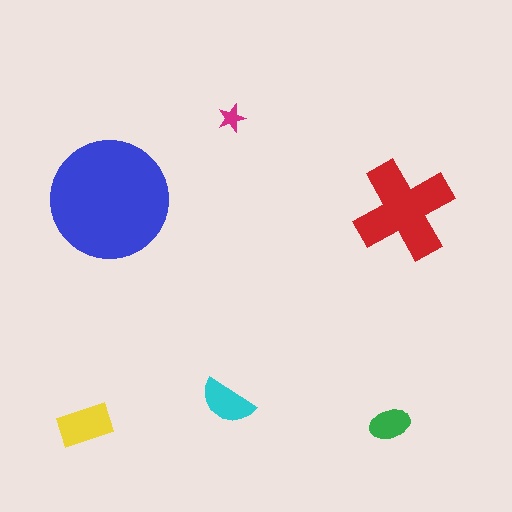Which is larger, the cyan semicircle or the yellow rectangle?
The yellow rectangle.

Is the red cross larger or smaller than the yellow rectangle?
Larger.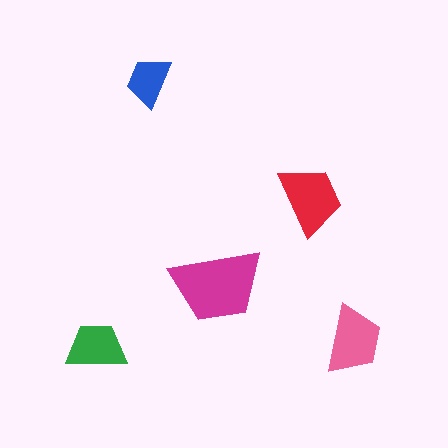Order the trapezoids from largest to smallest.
the magenta one, the red one, the pink one, the green one, the blue one.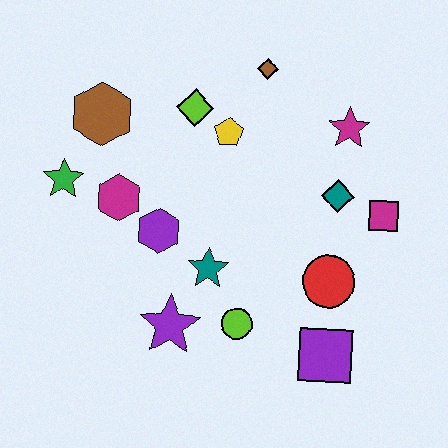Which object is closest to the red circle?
The purple square is closest to the red circle.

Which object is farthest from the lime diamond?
The purple square is farthest from the lime diamond.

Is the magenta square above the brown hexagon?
No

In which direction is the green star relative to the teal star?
The green star is to the left of the teal star.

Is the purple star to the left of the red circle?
Yes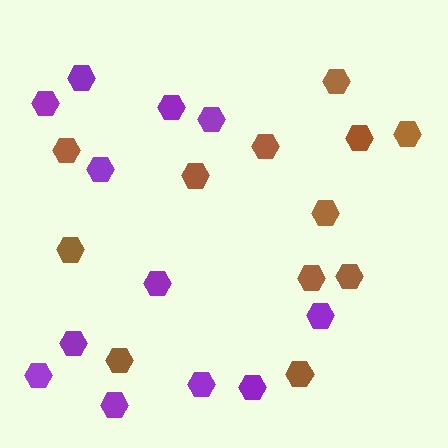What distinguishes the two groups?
There are 2 groups: one group of brown hexagons (12) and one group of purple hexagons (12).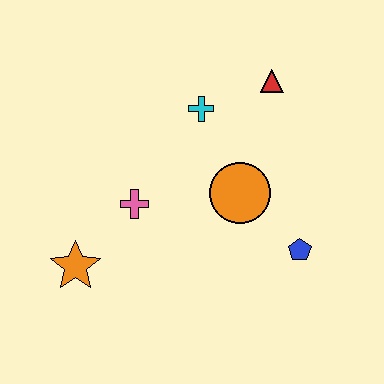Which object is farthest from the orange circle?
The orange star is farthest from the orange circle.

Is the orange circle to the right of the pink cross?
Yes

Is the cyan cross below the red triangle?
Yes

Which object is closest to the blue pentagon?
The orange circle is closest to the blue pentagon.